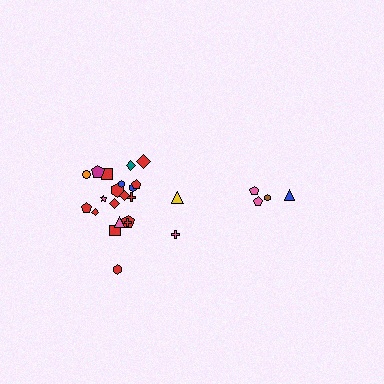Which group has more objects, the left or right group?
The left group.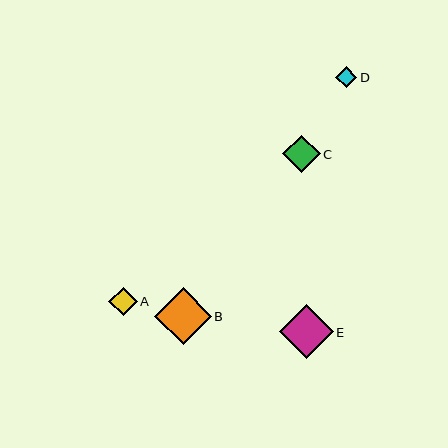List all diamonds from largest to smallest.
From largest to smallest: B, E, C, A, D.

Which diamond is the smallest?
Diamond D is the smallest with a size of approximately 21 pixels.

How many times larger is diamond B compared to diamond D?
Diamond B is approximately 2.7 times the size of diamond D.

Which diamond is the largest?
Diamond B is the largest with a size of approximately 57 pixels.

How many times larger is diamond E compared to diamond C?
Diamond E is approximately 1.4 times the size of diamond C.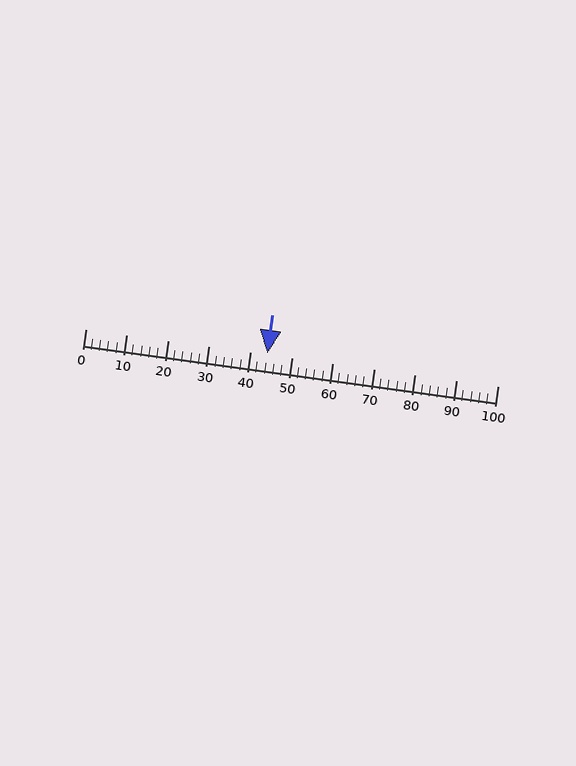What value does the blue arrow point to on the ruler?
The blue arrow points to approximately 44.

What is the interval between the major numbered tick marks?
The major tick marks are spaced 10 units apart.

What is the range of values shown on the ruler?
The ruler shows values from 0 to 100.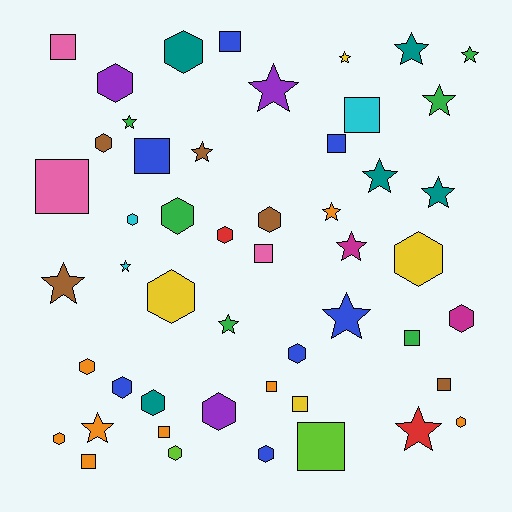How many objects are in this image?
There are 50 objects.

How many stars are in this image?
There are 17 stars.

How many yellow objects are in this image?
There are 4 yellow objects.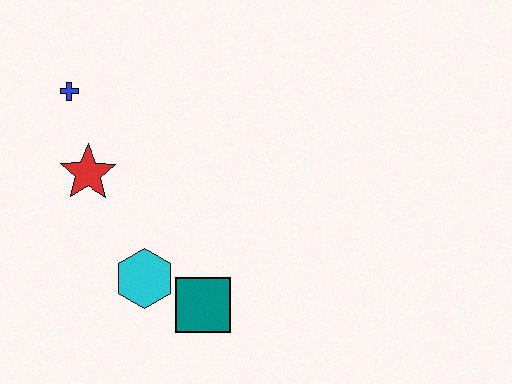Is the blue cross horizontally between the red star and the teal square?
No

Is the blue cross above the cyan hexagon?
Yes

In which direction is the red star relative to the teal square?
The red star is above the teal square.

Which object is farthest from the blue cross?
The teal square is farthest from the blue cross.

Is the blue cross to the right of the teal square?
No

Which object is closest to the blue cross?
The red star is closest to the blue cross.